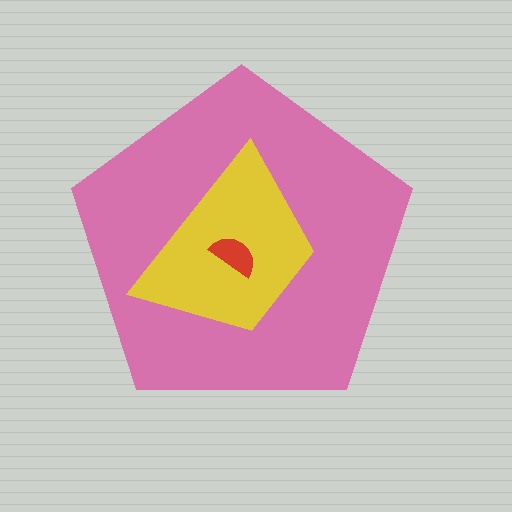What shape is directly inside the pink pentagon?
The yellow trapezoid.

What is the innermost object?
The red semicircle.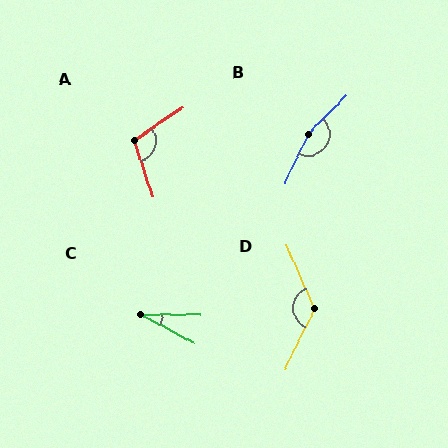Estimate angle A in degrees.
Approximately 106 degrees.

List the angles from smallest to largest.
C (28°), A (106°), D (130°), B (161°).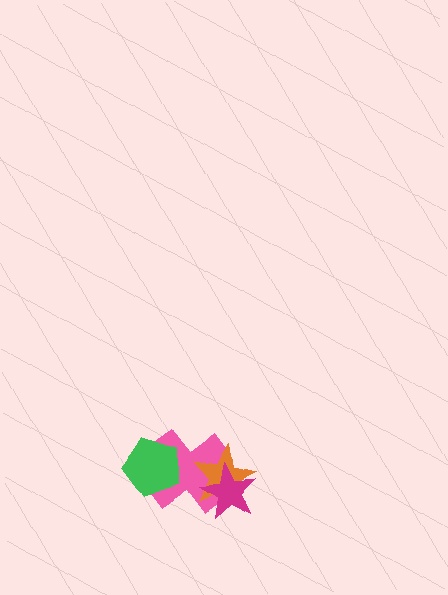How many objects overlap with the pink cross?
3 objects overlap with the pink cross.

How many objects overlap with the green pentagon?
1 object overlaps with the green pentagon.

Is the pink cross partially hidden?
Yes, it is partially covered by another shape.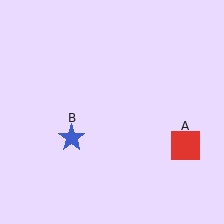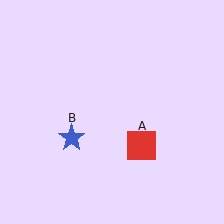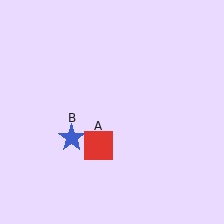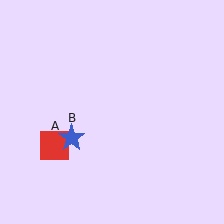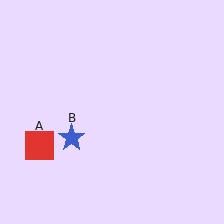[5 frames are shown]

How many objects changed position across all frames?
1 object changed position: red square (object A).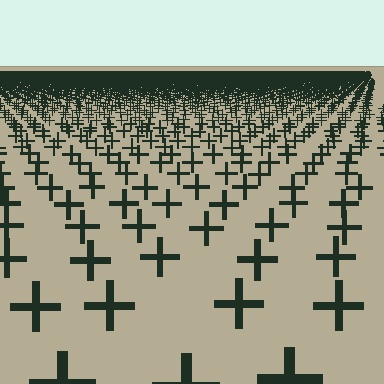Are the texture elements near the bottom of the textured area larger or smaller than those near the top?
Larger. Near the bottom, elements are closer to the viewer and appear at a bigger on-screen size.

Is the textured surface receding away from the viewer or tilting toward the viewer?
The surface is receding away from the viewer. Texture elements get smaller and denser toward the top.